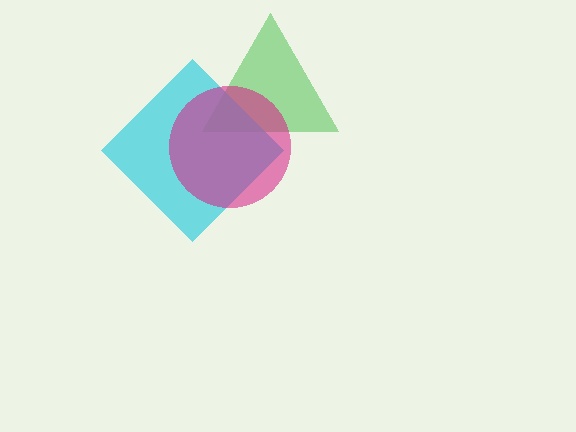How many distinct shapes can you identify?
There are 3 distinct shapes: a green triangle, a cyan diamond, a magenta circle.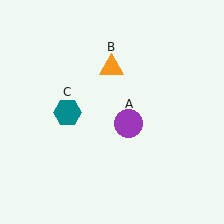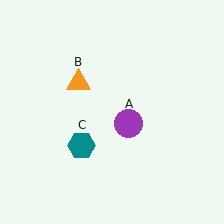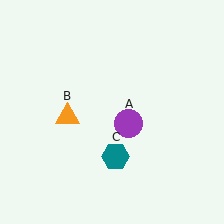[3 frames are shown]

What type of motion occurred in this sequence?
The orange triangle (object B), teal hexagon (object C) rotated counterclockwise around the center of the scene.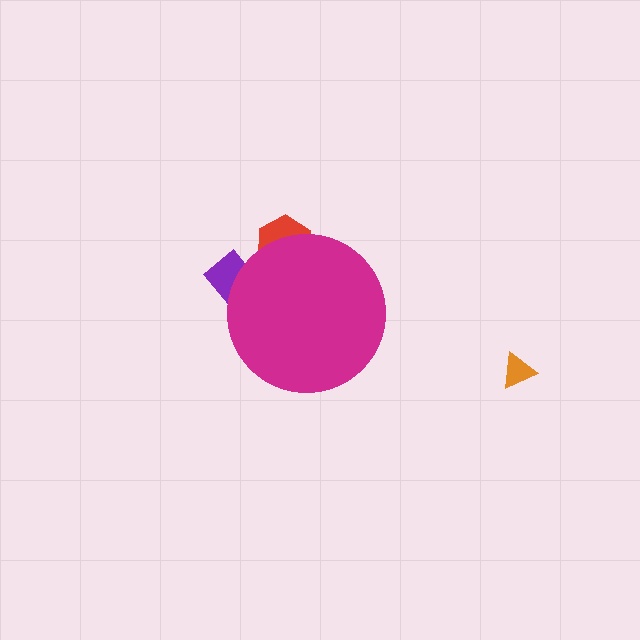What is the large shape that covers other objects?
A magenta circle.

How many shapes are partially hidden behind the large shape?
2 shapes are partially hidden.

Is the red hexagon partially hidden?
Yes, the red hexagon is partially hidden behind the magenta circle.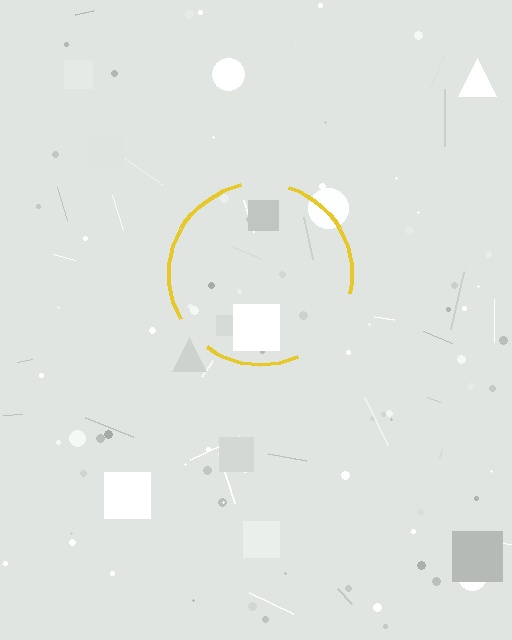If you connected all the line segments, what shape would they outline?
They would outline a circle.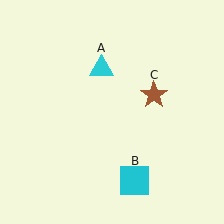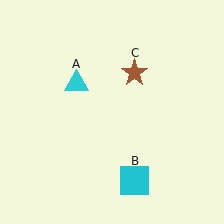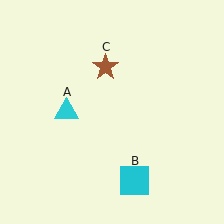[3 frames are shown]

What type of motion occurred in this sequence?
The cyan triangle (object A), brown star (object C) rotated counterclockwise around the center of the scene.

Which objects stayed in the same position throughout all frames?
Cyan square (object B) remained stationary.